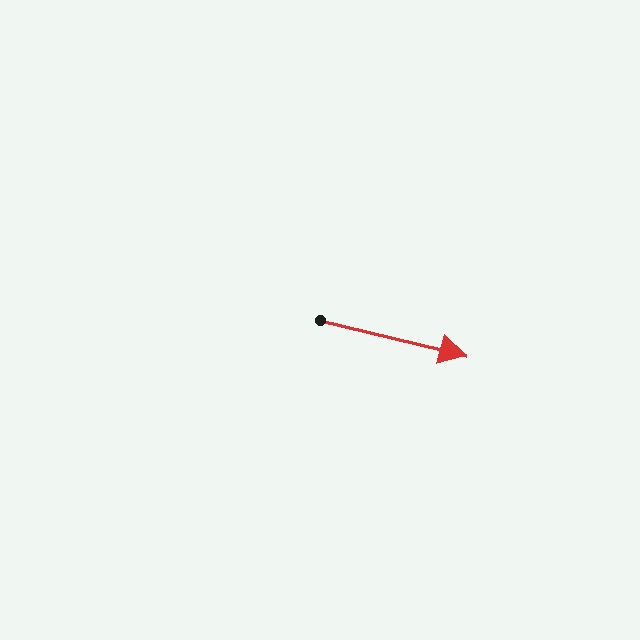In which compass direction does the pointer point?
East.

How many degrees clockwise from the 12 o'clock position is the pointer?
Approximately 104 degrees.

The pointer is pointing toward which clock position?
Roughly 3 o'clock.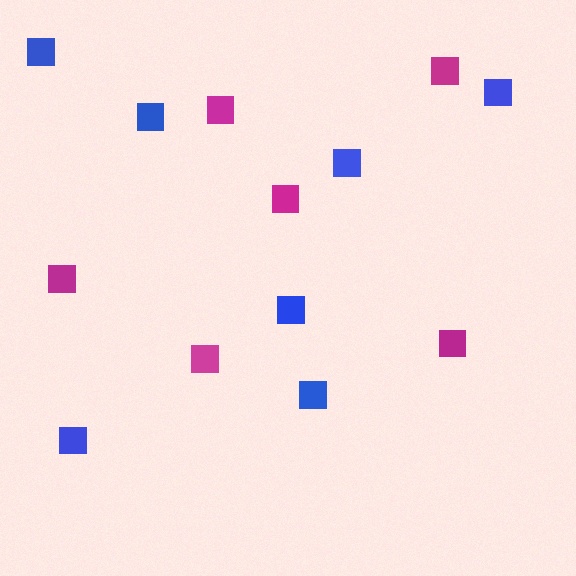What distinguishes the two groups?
There are 2 groups: one group of blue squares (7) and one group of magenta squares (6).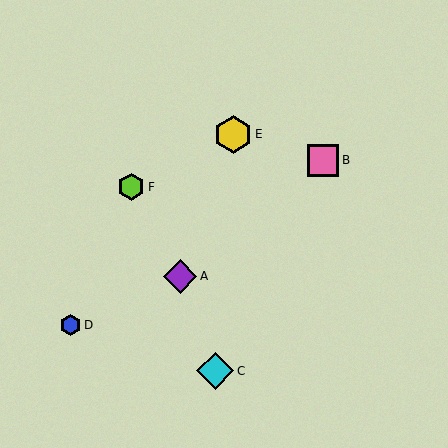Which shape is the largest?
The yellow hexagon (labeled E) is the largest.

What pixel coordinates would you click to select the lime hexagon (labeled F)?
Click at (131, 187) to select the lime hexagon F.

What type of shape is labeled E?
Shape E is a yellow hexagon.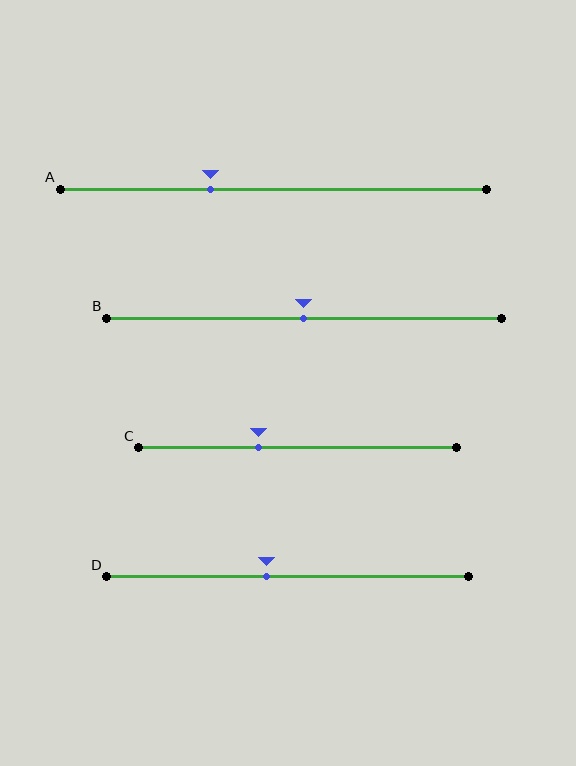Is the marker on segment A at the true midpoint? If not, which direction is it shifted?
No, the marker on segment A is shifted to the left by about 15% of the segment length.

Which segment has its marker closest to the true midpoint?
Segment B has its marker closest to the true midpoint.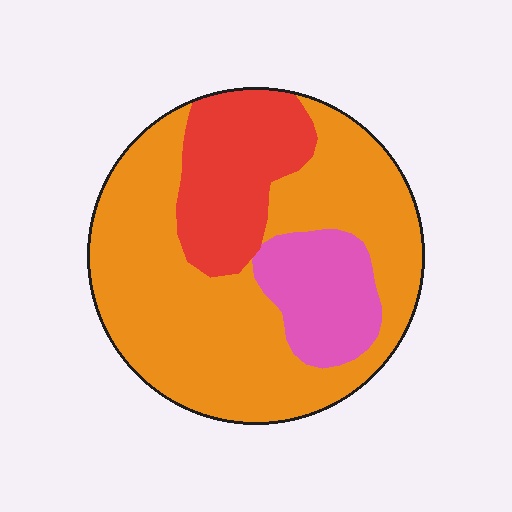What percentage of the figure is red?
Red takes up between a sixth and a third of the figure.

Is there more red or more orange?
Orange.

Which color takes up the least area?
Pink, at roughly 15%.